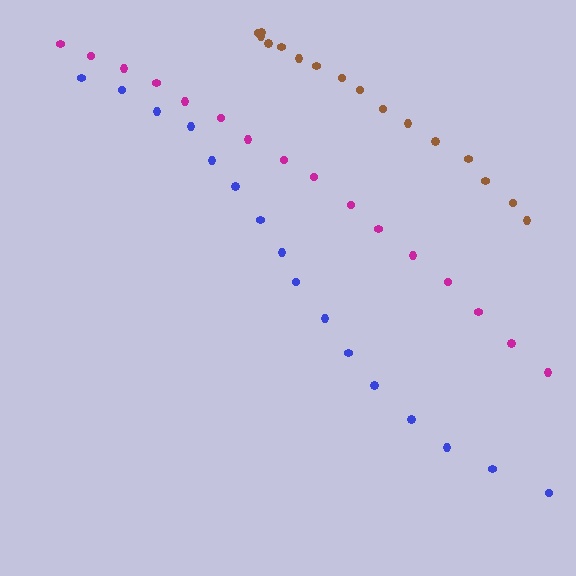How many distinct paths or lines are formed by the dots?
There are 3 distinct paths.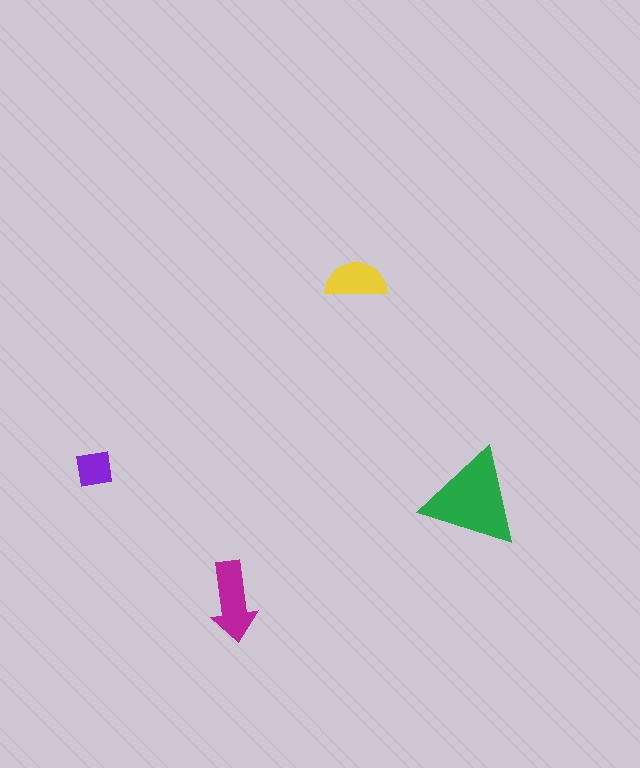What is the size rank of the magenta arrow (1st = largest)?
2nd.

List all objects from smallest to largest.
The purple square, the yellow semicircle, the magenta arrow, the green triangle.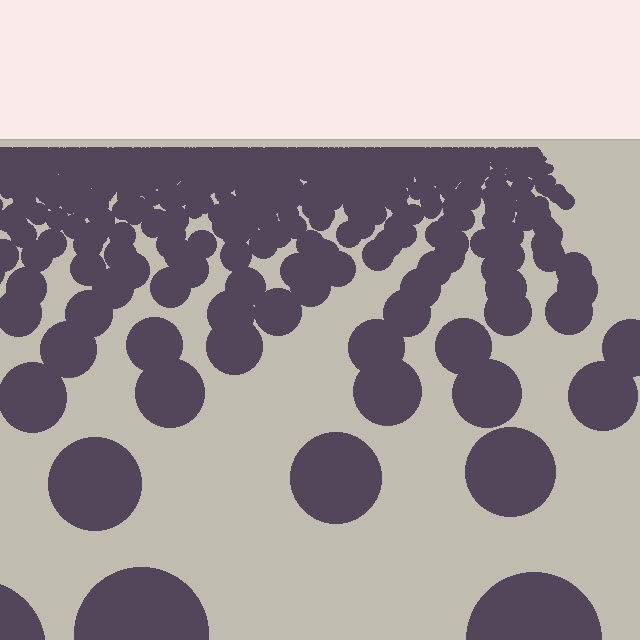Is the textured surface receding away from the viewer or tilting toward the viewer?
The surface is receding away from the viewer. Texture elements get smaller and denser toward the top.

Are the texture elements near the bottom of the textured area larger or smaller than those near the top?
Larger. Near the bottom, elements are closer to the viewer and appear at a bigger on-screen size.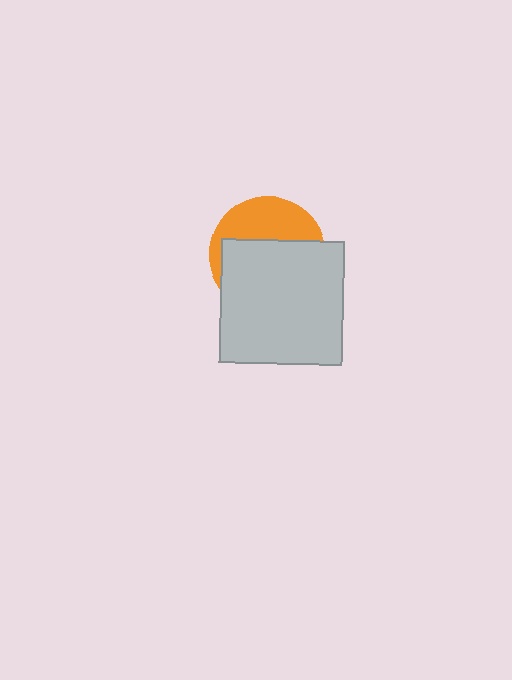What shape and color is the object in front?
The object in front is a light gray square.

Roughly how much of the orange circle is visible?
A small part of it is visible (roughly 38%).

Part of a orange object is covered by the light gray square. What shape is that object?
It is a circle.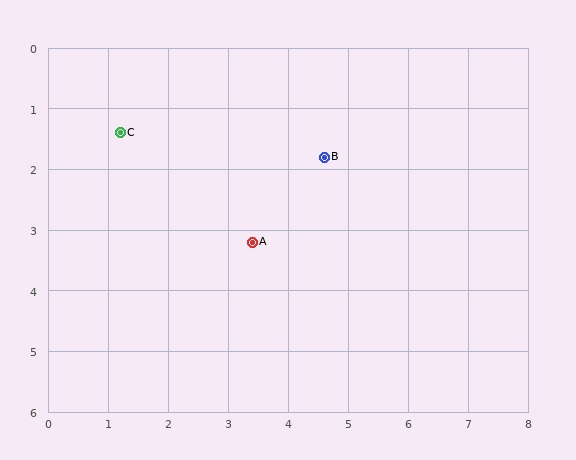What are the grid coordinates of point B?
Point B is at approximately (4.6, 1.8).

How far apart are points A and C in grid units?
Points A and C are about 2.8 grid units apart.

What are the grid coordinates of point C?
Point C is at approximately (1.2, 1.4).